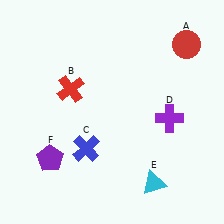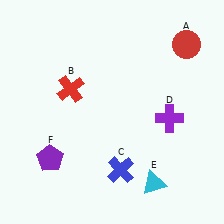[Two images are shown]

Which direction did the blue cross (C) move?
The blue cross (C) moved right.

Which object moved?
The blue cross (C) moved right.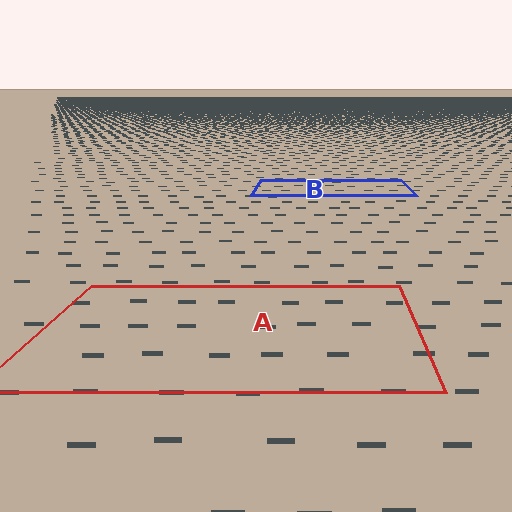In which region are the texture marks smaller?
The texture marks are smaller in region B, because it is farther away.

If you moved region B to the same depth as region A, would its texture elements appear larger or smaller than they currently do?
They would appear larger. At a closer depth, the same texture elements are projected at a bigger on-screen size.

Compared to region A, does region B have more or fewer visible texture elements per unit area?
Region B has more texture elements per unit area — they are packed more densely because it is farther away.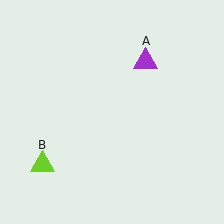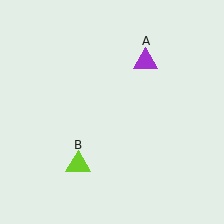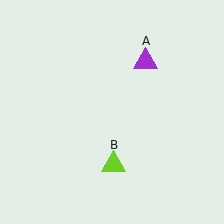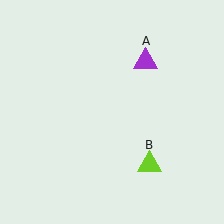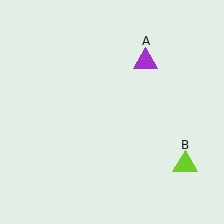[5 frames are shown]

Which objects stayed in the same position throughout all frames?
Purple triangle (object A) remained stationary.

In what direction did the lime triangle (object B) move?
The lime triangle (object B) moved right.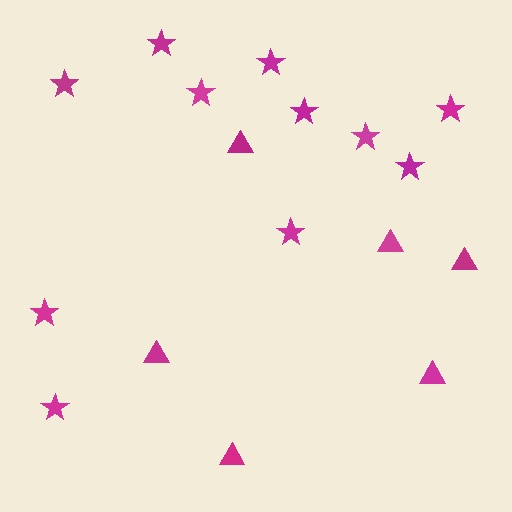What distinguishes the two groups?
There are 2 groups: one group of triangles (6) and one group of stars (11).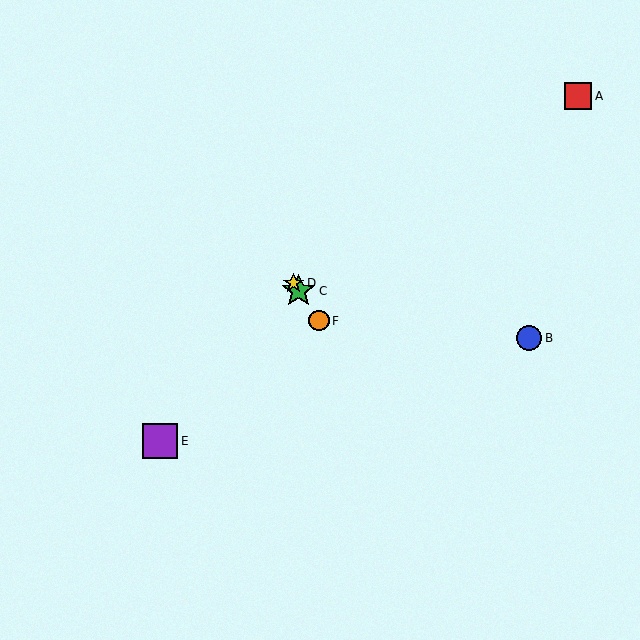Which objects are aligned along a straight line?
Objects C, D, F are aligned along a straight line.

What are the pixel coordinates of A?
Object A is at (578, 96).